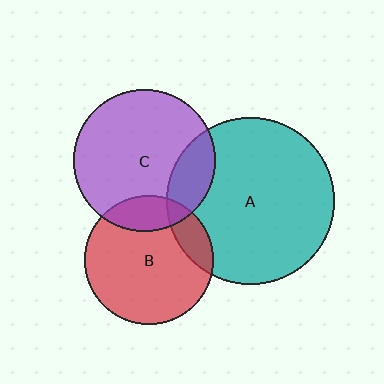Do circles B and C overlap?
Yes.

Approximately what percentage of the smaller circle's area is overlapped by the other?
Approximately 15%.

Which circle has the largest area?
Circle A (teal).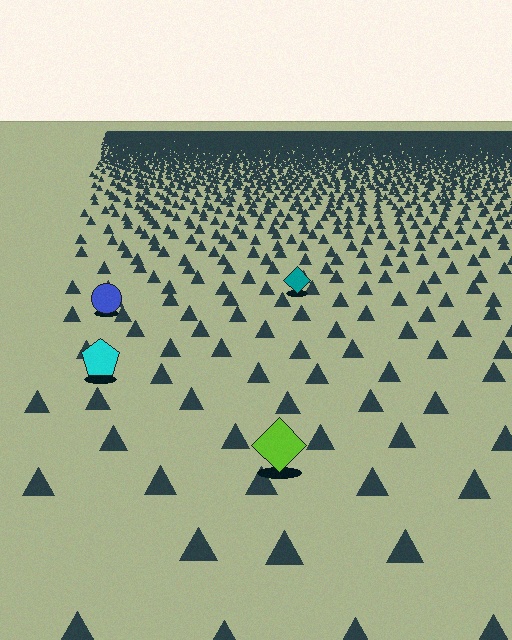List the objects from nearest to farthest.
From nearest to farthest: the lime diamond, the cyan pentagon, the blue circle, the teal diamond.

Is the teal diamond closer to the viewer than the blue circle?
No. The blue circle is closer — you can tell from the texture gradient: the ground texture is coarser near it.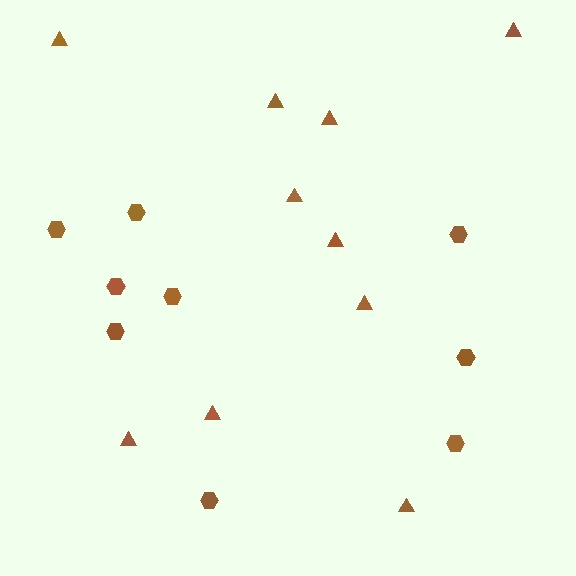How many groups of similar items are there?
There are 2 groups: one group of hexagons (9) and one group of triangles (10).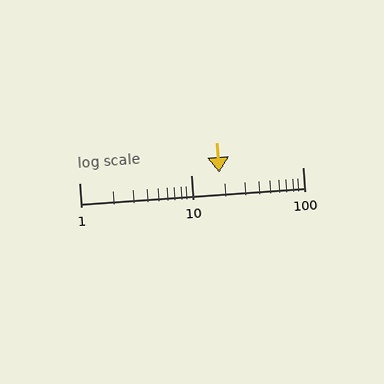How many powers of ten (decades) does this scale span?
The scale spans 2 decades, from 1 to 100.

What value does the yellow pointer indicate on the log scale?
The pointer indicates approximately 18.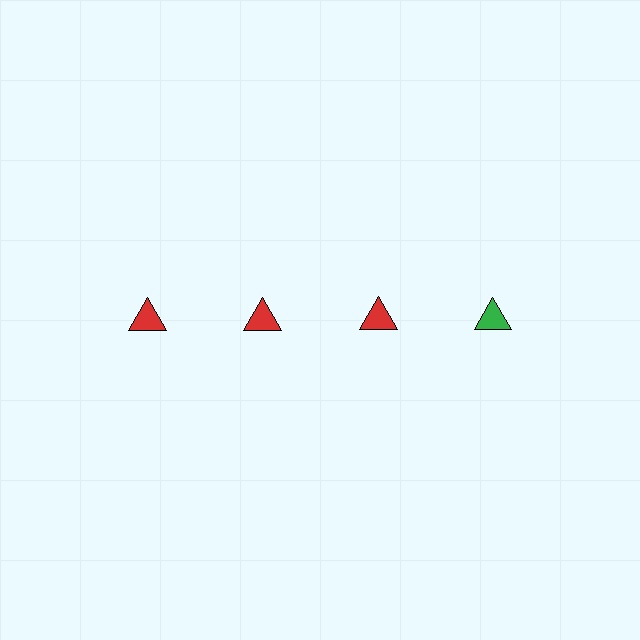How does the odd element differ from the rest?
It has a different color: green instead of red.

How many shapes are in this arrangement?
There are 4 shapes arranged in a grid pattern.